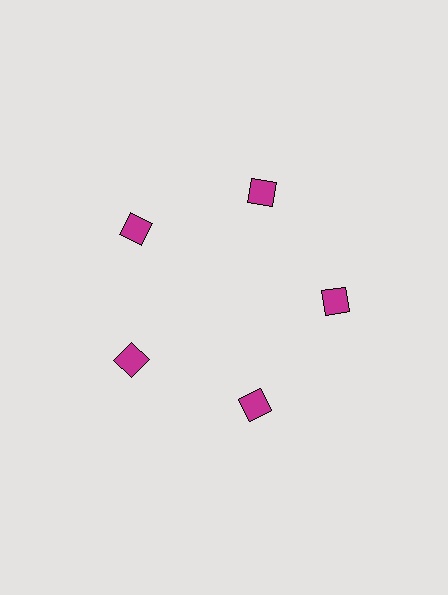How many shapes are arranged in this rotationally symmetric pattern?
There are 5 shapes, arranged in 5 groups of 1.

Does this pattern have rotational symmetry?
Yes, this pattern has 5-fold rotational symmetry. It looks the same after rotating 72 degrees around the center.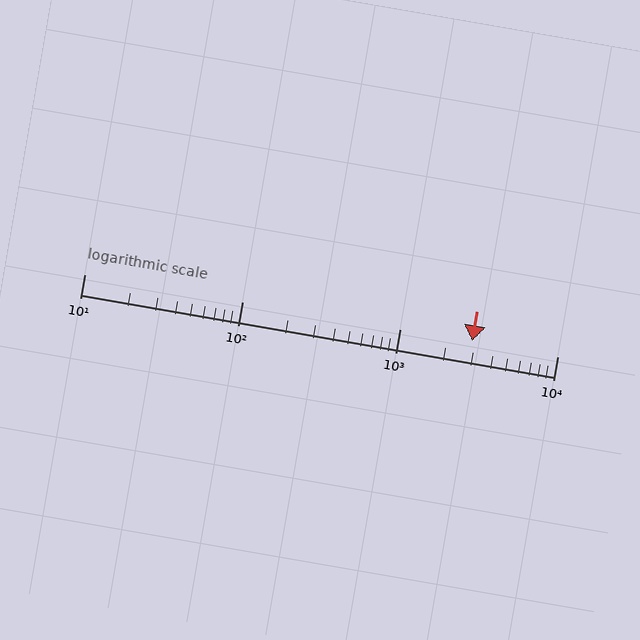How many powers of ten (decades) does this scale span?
The scale spans 3 decades, from 10 to 10000.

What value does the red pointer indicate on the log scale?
The pointer indicates approximately 2900.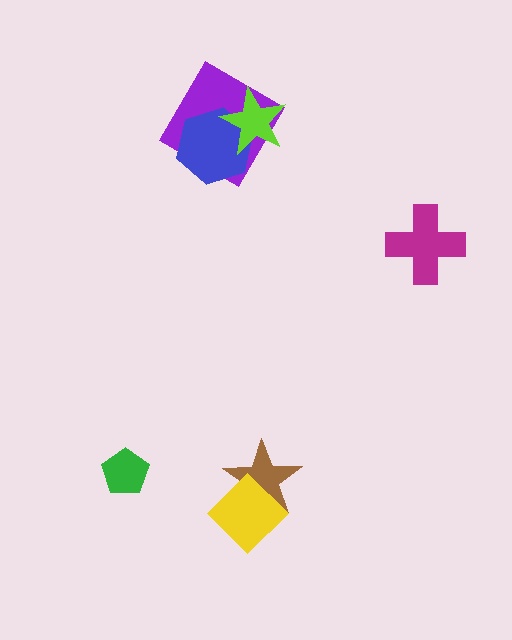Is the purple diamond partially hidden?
Yes, it is partially covered by another shape.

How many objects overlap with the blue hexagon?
2 objects overlap with the blue hexagon.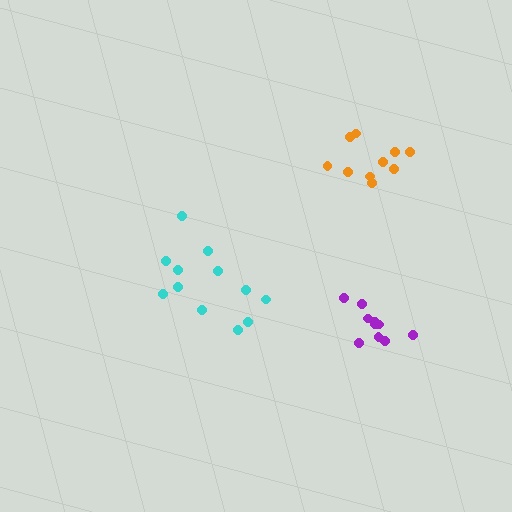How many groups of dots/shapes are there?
There are 3 groups.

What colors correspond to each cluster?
The clusters are colored: cyan, purple, orange.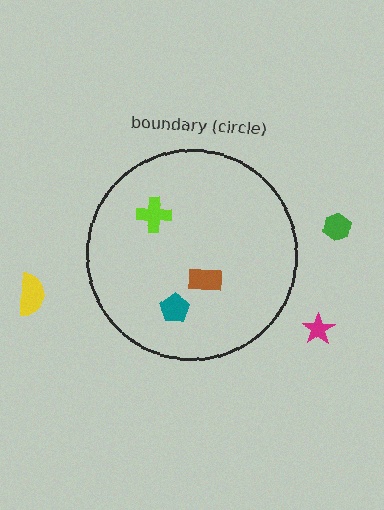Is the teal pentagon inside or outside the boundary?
Inside.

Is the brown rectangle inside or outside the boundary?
Inside.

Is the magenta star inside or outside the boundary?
Outside.